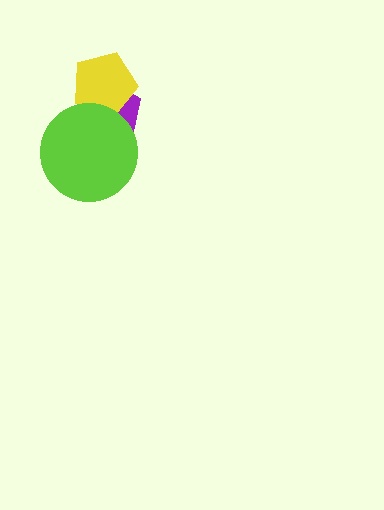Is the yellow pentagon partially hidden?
Yes, it is partially covered by another shape.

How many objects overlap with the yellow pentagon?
2 objects overlap with the yellow pentagon.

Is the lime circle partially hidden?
No, no other shape covers it.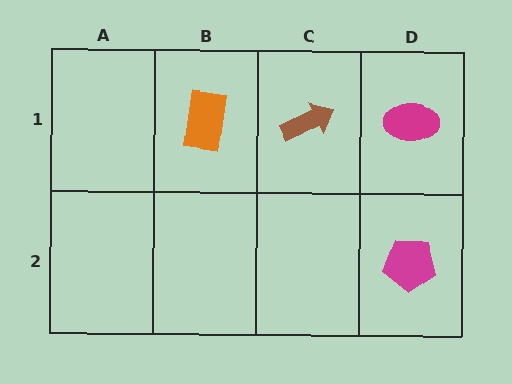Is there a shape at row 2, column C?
No, that cell is empty.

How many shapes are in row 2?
1 shape.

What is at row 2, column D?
A magenta pentagon.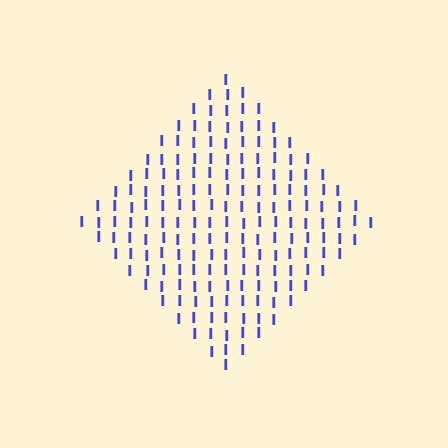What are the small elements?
The small elements are letter I's.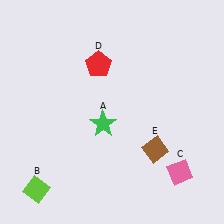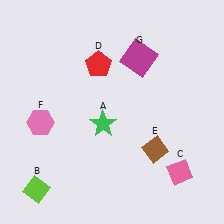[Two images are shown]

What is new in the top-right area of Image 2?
A magenta square (G) was added in the top-right area of Image 2.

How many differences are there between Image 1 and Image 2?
There are 2 differences between the two images.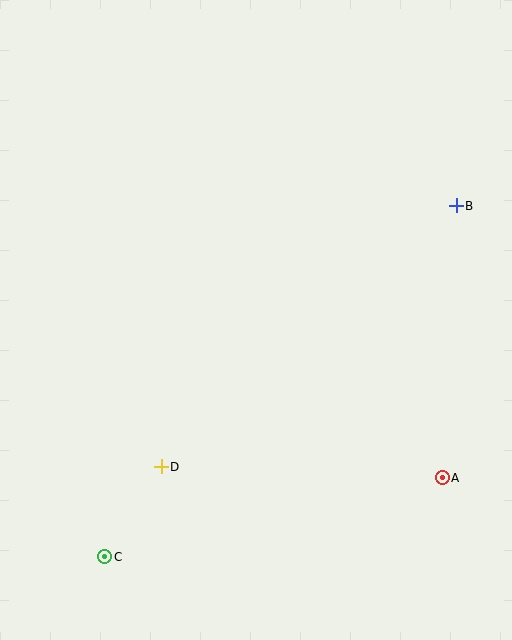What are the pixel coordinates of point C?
Point C is at (105, 557).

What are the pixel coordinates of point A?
Point A is at (442, 478).